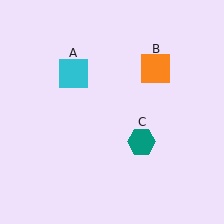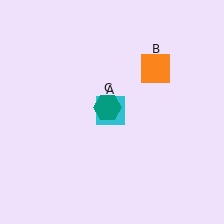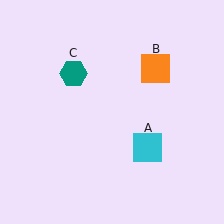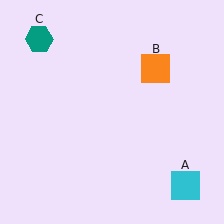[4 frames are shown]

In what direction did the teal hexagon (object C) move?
The teal hexagon (object C) moved up and to the left.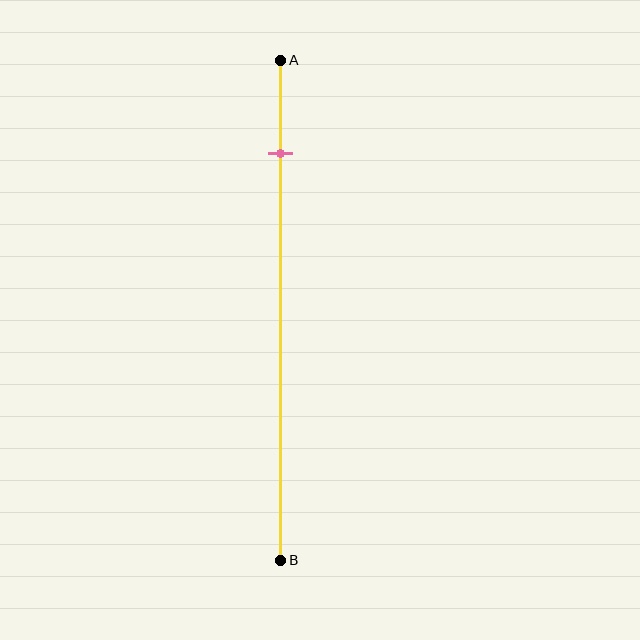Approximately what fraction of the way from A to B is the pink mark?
The pink mark is approximately 20% of the way from A to B.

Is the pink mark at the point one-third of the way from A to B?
No, the mark is at about 20% from A, not at the 33% one-third point.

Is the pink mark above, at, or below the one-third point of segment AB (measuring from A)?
The pink mark is above the one-third point of segment AB.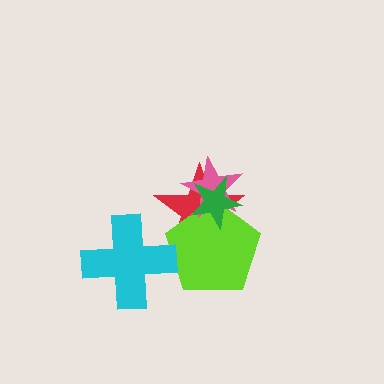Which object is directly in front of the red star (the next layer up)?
The lime pentagon is directly in front of the red star.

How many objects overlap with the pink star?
3 objects overlap with the pink star.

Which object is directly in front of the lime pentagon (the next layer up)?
The pink star is directly in front of the lime pentagon.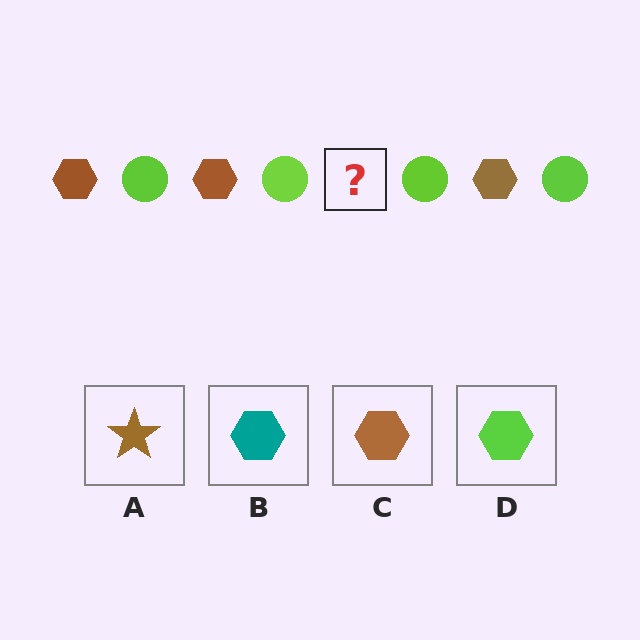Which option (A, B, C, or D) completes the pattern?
C.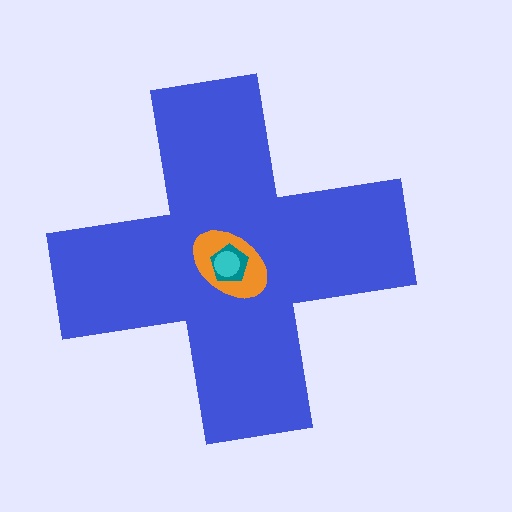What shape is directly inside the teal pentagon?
The cyan circle.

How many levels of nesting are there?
4.